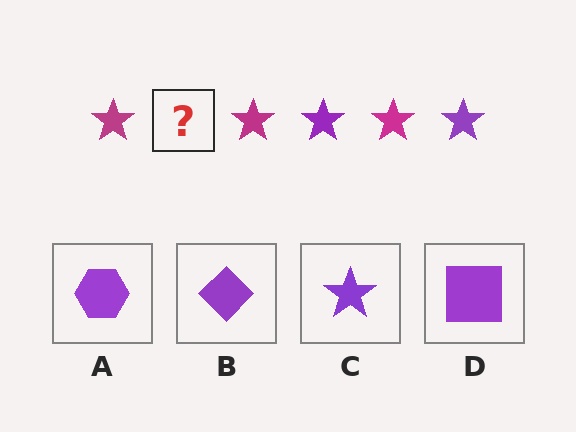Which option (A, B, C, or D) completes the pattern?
C.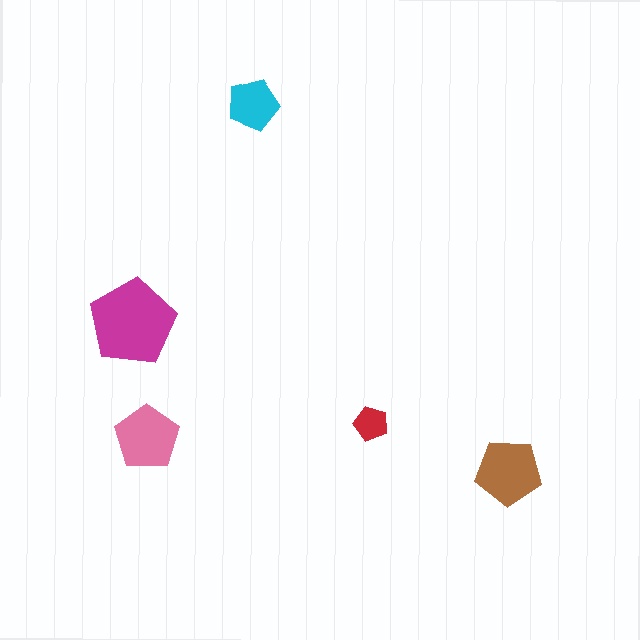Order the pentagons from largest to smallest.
the magenta one, the brown one, the pink one, the cyan one, the red one.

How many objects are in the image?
There are 5 objects in the image.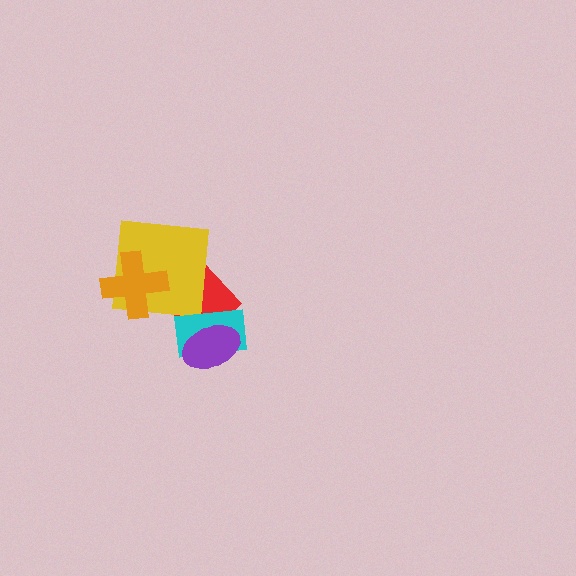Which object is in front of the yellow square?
The orange cross is in front of the yellow square.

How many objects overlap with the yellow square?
2 objects overlap with the yellow square.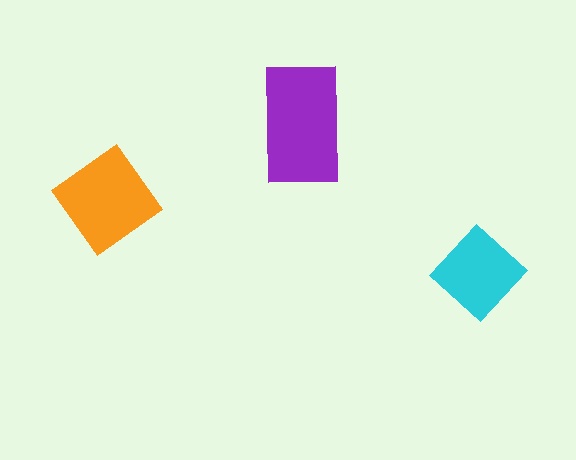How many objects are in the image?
There are 3 objects in the image.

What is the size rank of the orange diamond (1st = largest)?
2nd.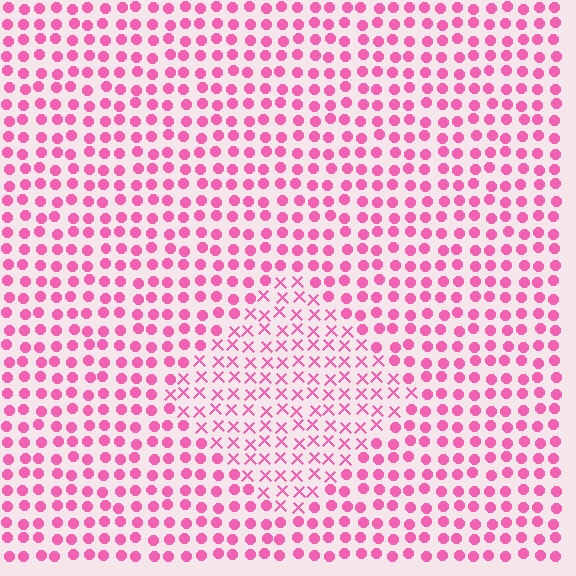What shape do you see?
I see a diamond.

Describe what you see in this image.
The image is filled with small pink elements arranged in a uniform grid. A diamond-shaped region contains X marks, while the surrounding area contains circles. The boundary is defined purely by the change in element shape.